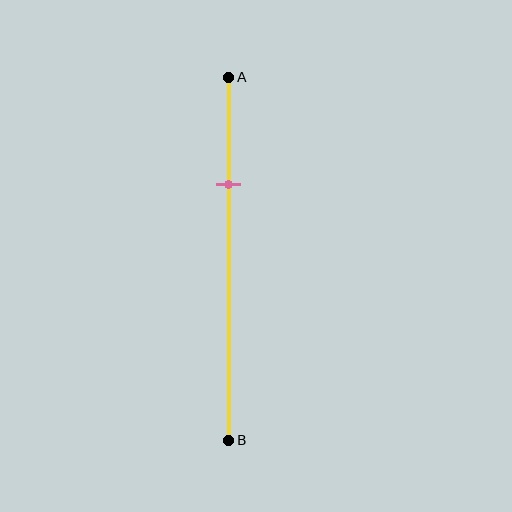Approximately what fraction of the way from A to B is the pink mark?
The pink mark is approximately 30% of the way from A to B.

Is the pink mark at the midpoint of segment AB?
No, the mark is at about 30% from A, not at the 50% midpoint.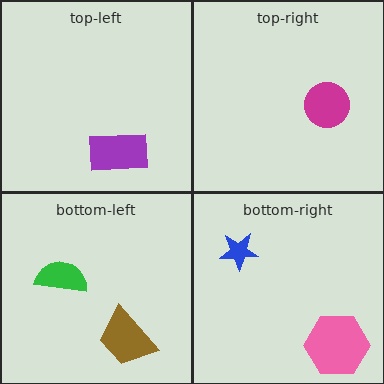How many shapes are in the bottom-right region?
2.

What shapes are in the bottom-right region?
The pink hexagon, the blue star.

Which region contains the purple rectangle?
The top-left region.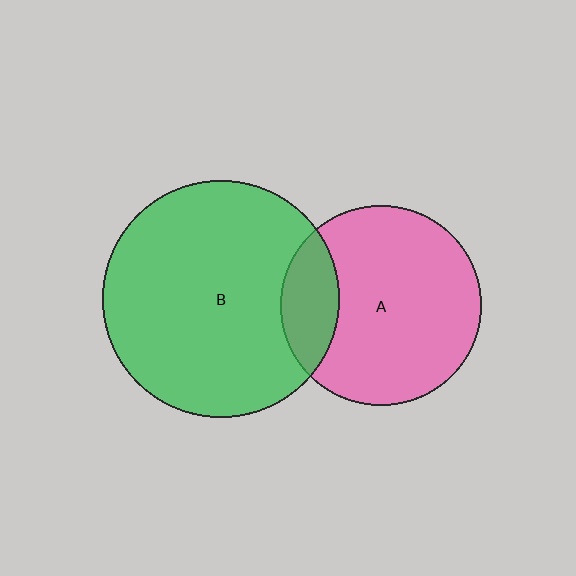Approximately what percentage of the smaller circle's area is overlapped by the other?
Approximately 20%.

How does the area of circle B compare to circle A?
Approximately 1.4 times.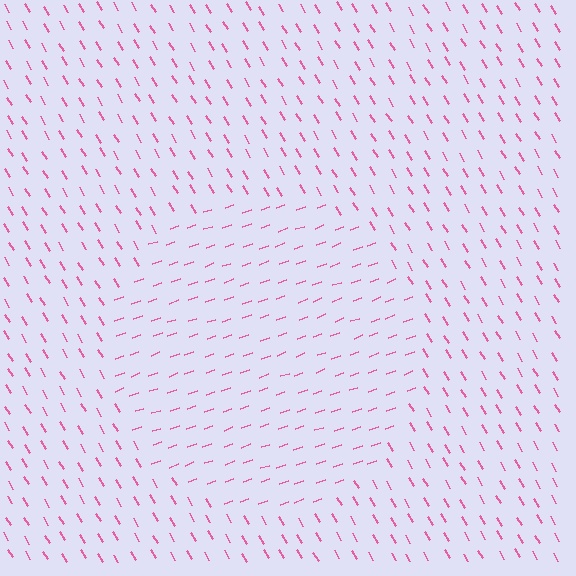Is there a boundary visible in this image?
Yes, there is a texture boundary formed by a change in line orientation.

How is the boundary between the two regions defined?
The boundary is defined purely by a change in line orientation (approximately 78 degrees difference). All lines are the same color and thickness.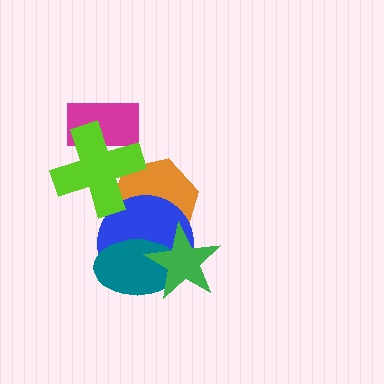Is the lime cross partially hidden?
No, no other shape covers it.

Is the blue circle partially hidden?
Yes, it is partially covered by another shape.